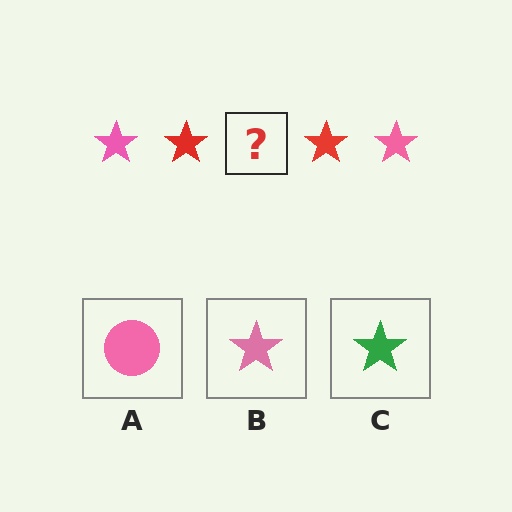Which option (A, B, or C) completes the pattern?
B.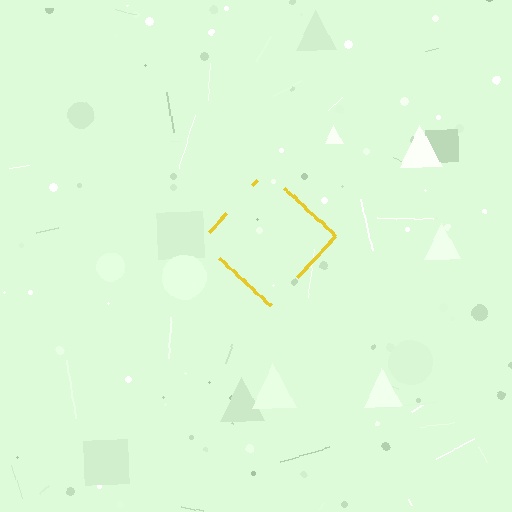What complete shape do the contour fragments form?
The contour fragments form a diamond.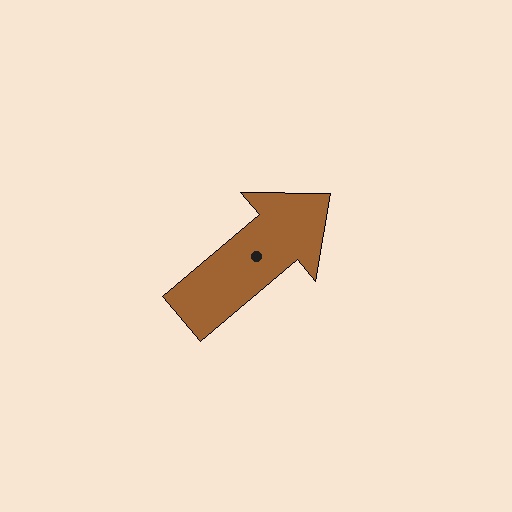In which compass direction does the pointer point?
Northeast.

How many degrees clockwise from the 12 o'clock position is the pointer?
Approximately 50 degrees.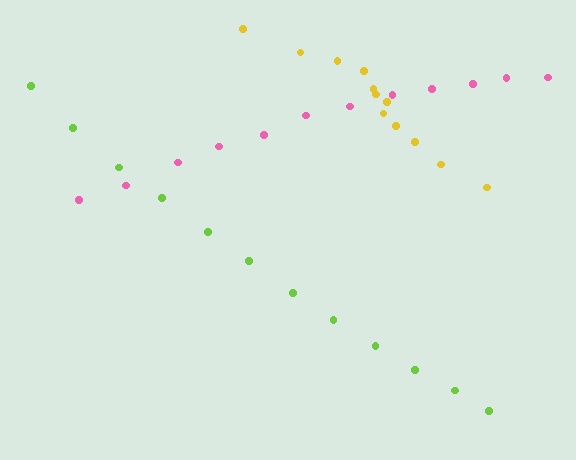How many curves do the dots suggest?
There are 3 distinct paths.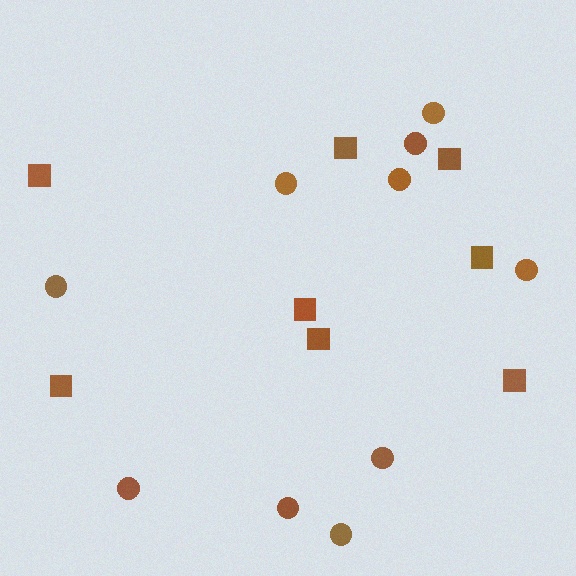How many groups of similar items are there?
There are 2 groups: one group of circles (10) and one group of squares (8).